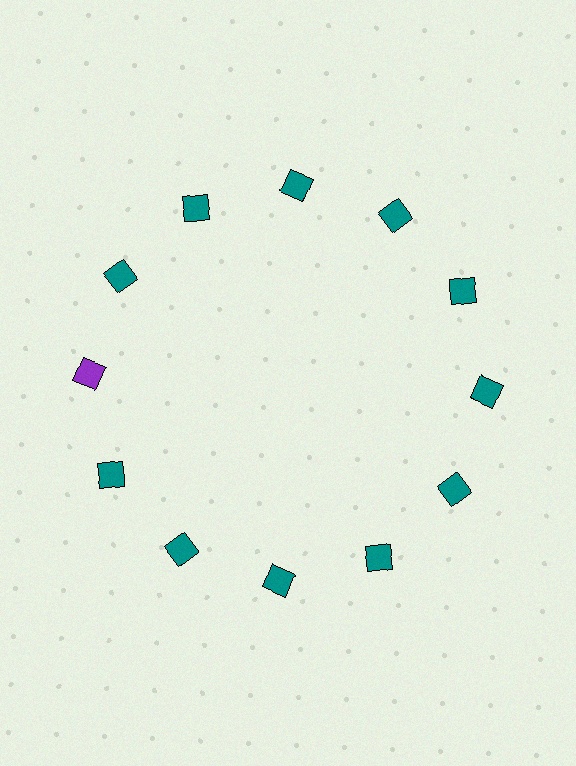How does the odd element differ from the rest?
It has a different color: purple instead of teal.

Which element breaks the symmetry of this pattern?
The purple square at roughly the 9 o'clock position breaks the symmetry. All other shapes are teal squares.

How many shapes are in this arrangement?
There are 12 shapes arranged in a ring pattern.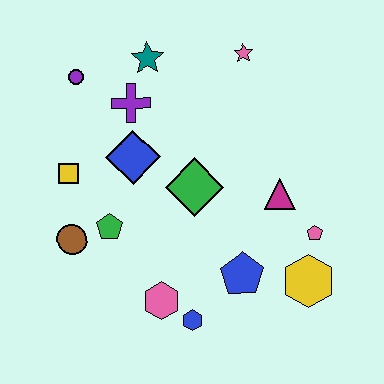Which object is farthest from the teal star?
The yellow hexagon is farthest from the teal star.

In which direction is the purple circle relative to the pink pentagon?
The purple circle is to the left of the pink pentagon.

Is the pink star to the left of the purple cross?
No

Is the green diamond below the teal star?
Yes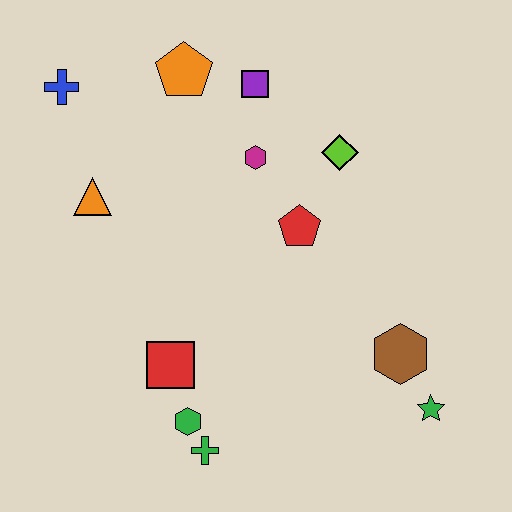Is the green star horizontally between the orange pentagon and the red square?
No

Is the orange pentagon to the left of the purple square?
Yes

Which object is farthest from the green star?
The blue cross is farthest from the green star.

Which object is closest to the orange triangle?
The blue cross is closest to the orange triangle.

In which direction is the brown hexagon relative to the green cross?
The brown hexagon is to the right of the green cross.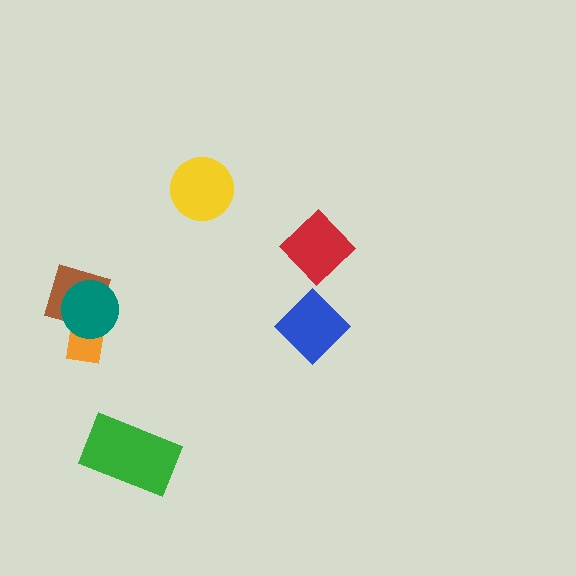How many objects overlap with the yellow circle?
0 objects overlap with the yellow circle.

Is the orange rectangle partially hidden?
Yes, it is partially covered by another shape.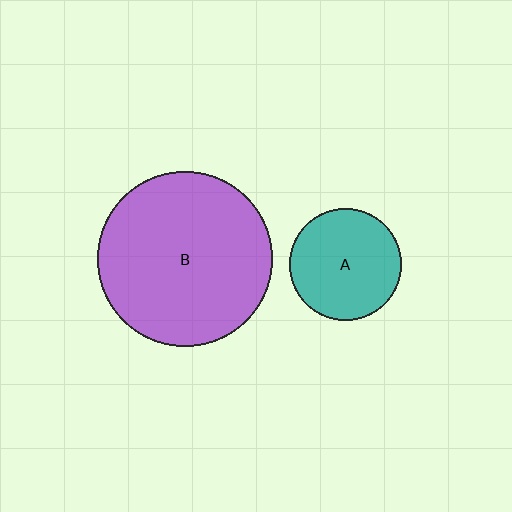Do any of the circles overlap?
No, none of the circles overlap.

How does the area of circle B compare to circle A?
Approximately 2.4 times.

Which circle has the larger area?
Circle B (purple).